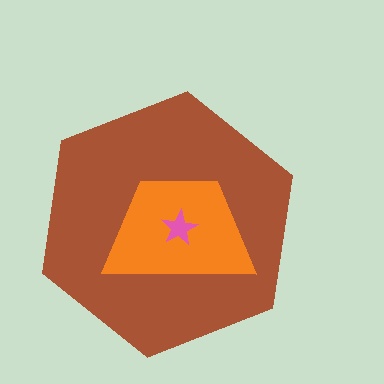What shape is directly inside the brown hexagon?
The orange trapezoid.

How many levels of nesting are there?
3.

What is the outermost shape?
The brown hexagon.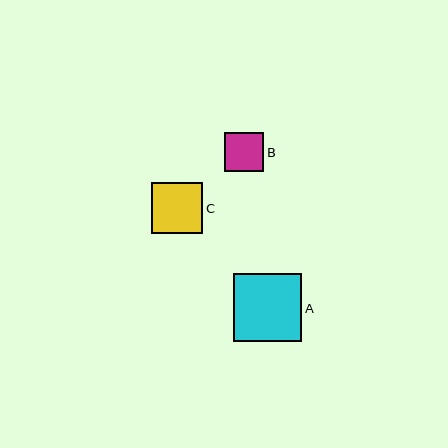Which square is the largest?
Square A is the largest with a size of approximately 68 pixels.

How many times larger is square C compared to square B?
Square C is approximately 1.3 times the size of square B.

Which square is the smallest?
Square B is the smallest with a size of approximately 40 pixels.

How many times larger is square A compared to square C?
Square A is approximately 1.3 times the size of square C.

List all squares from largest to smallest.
From largest to smallest: A, C, B.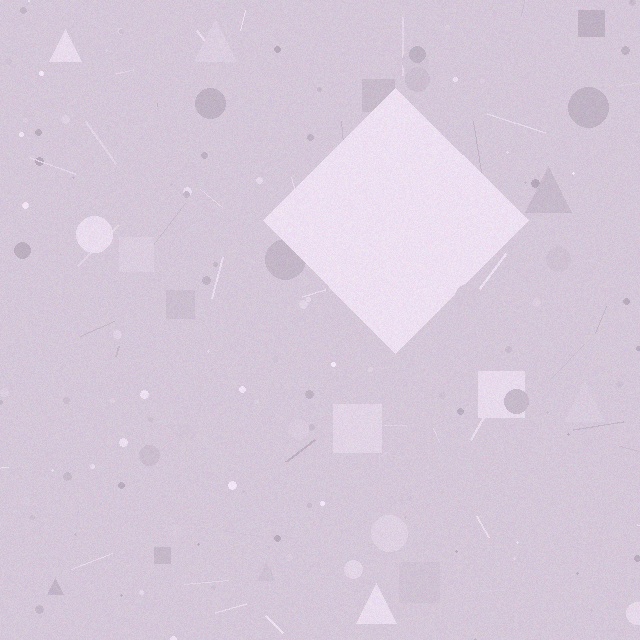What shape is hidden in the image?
A diamond is hidden in the image.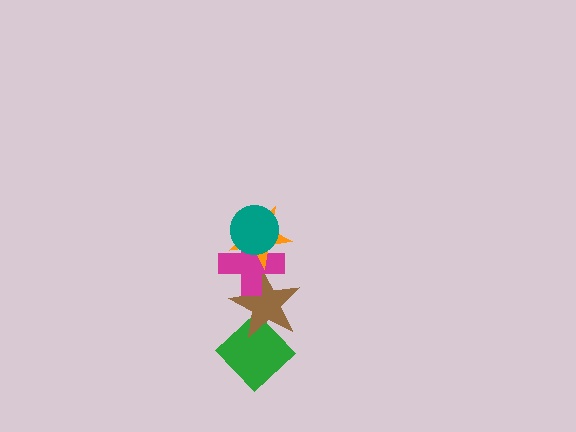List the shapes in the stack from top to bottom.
From top to bottom: the teal circle, the orange star, the magenta cross, the brown star, the green diamond.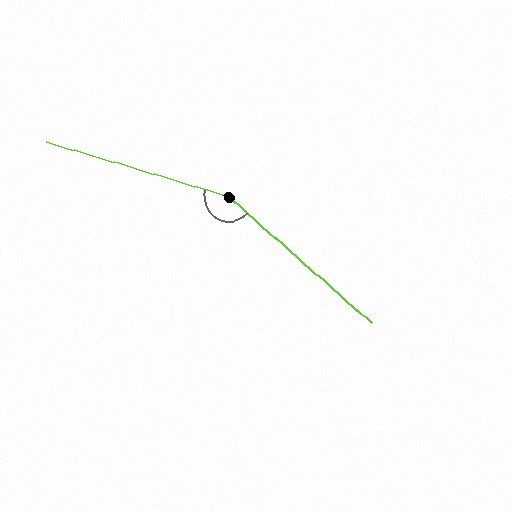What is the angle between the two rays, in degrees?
Approximately 155 degrees.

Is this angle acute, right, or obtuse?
It is obtuse.